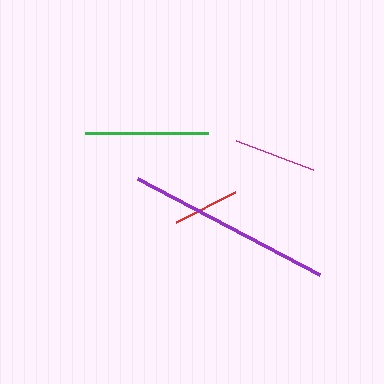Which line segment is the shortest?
The red line is the shortest at approximately 66 pixels.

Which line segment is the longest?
The purple line is the longest at approximately 206 pixels.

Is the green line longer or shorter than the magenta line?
The green line is longer than the magenta line.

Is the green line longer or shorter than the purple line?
The purple line is longer than the green line.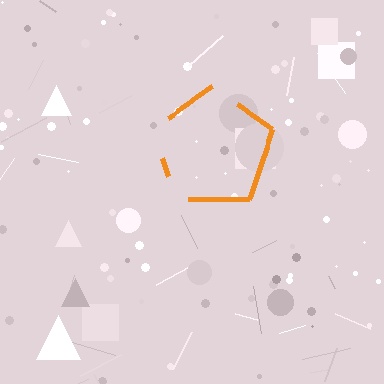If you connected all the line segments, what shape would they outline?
They would outline a pentagon.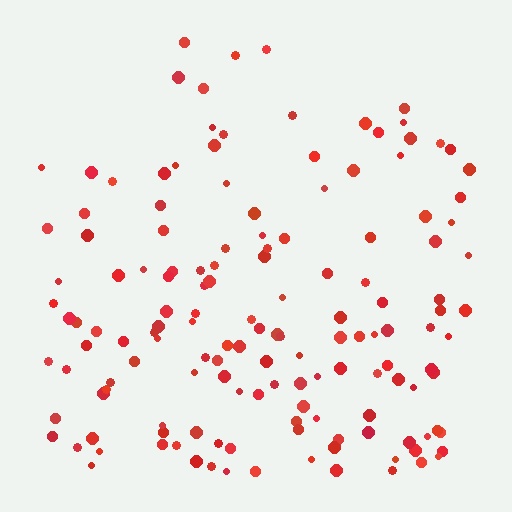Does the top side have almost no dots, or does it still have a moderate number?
Still a moderate number, just noticeably fewer than the bottom.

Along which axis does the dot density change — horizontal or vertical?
Vertical.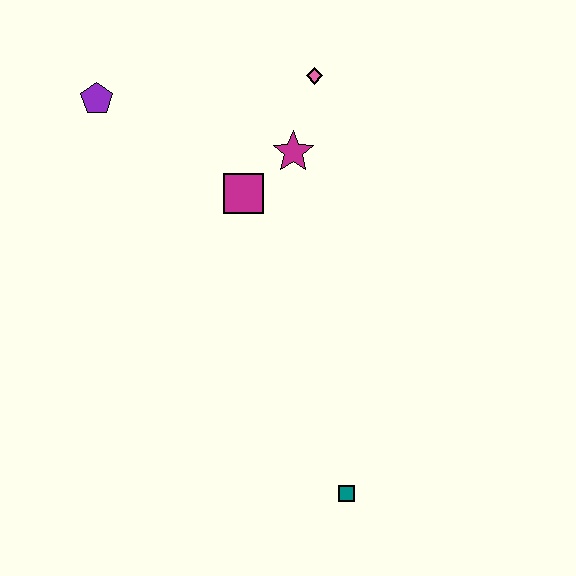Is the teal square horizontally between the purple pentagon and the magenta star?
No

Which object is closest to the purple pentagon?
The magenta square is closest to the purple pentagon.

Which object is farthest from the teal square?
The purple pentagon is farthest from the teal square.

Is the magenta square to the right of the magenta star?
No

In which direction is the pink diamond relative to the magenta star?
The pink diamond is above the magenta star.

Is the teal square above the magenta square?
No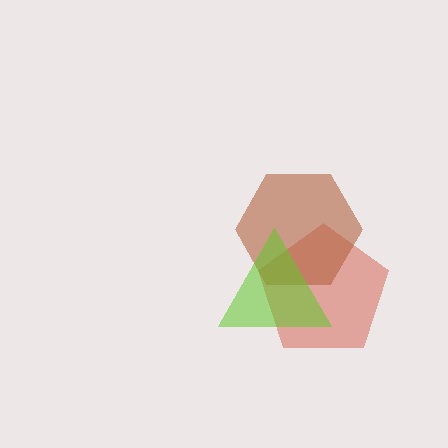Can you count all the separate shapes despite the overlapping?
Yes, there are 3 separate shapes.